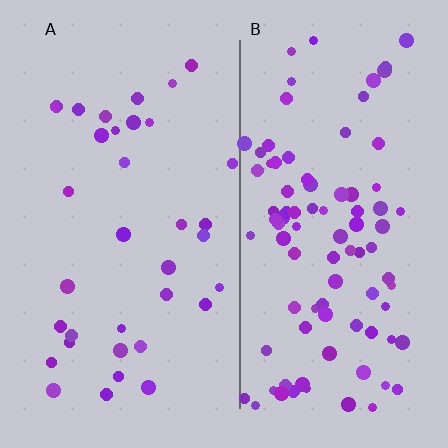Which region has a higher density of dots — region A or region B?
B (the right).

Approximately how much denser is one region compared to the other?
Approximately 2.7× — region B over region A.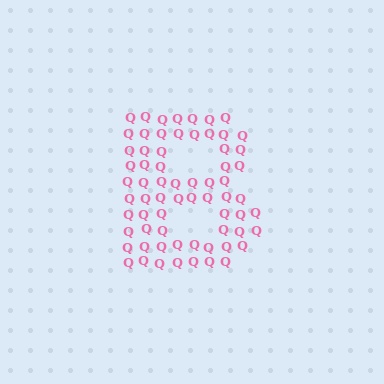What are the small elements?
The small elements are letter Q's.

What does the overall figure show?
The overall figure shows the letter B.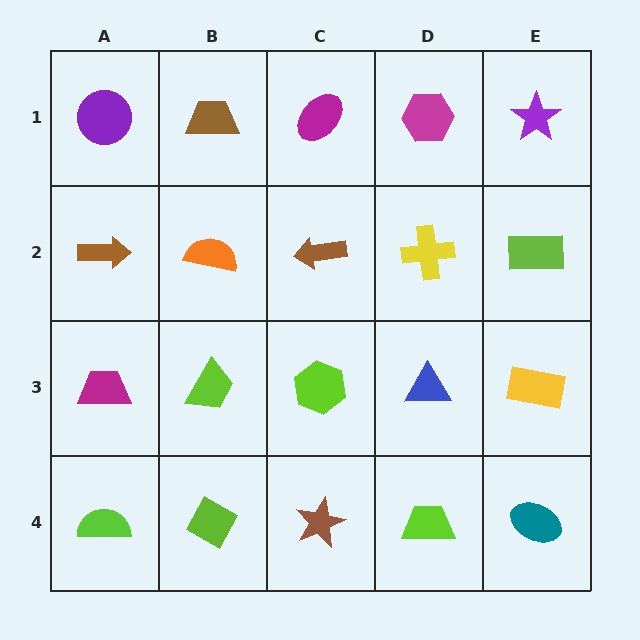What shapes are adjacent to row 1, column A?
A brown arrow (row 2, column A), a brown trapezoid (row 1, column B).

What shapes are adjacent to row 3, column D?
A yellow cross (row 2, column D), a lime trapezoid (row 4, column D), a lime hexagon (row 3, column C), a yellow rectangle (row 3, column E).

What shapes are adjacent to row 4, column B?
A lime trapezoid (row 3, column B), a lime semicircle (row 4, column A), a brown star (row 4, column C).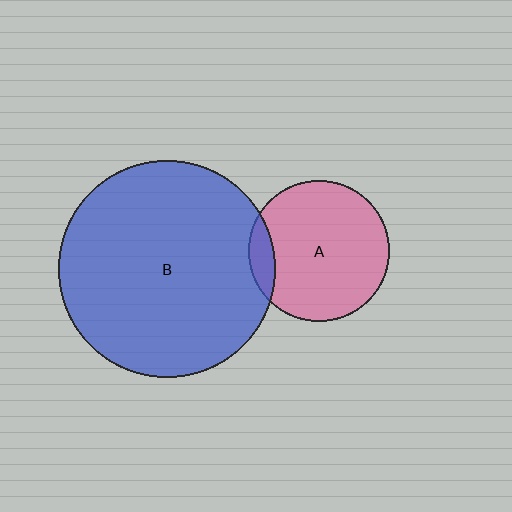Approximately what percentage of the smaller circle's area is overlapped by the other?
Approximately 10%.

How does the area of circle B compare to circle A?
Approximately 2.4 times.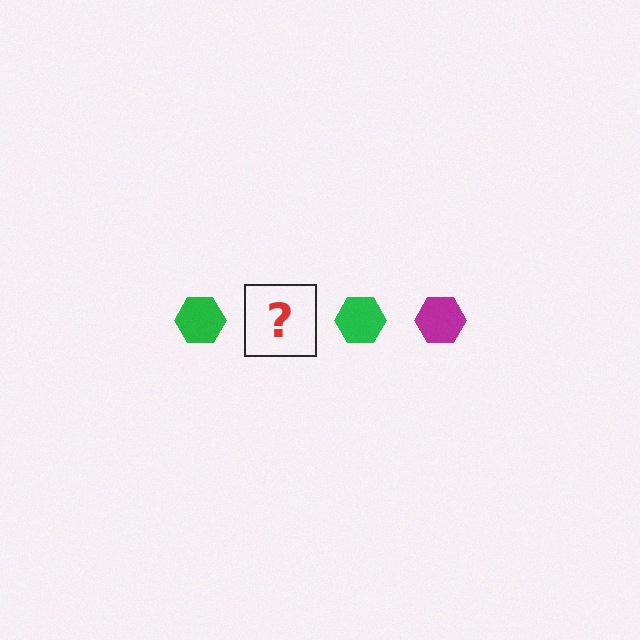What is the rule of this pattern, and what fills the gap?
The rule is that the pattern cycles through green, magenta hexagons. The gap should be filled with a magenta hexagon.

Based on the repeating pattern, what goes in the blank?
The blank should be a magenta hexagon.